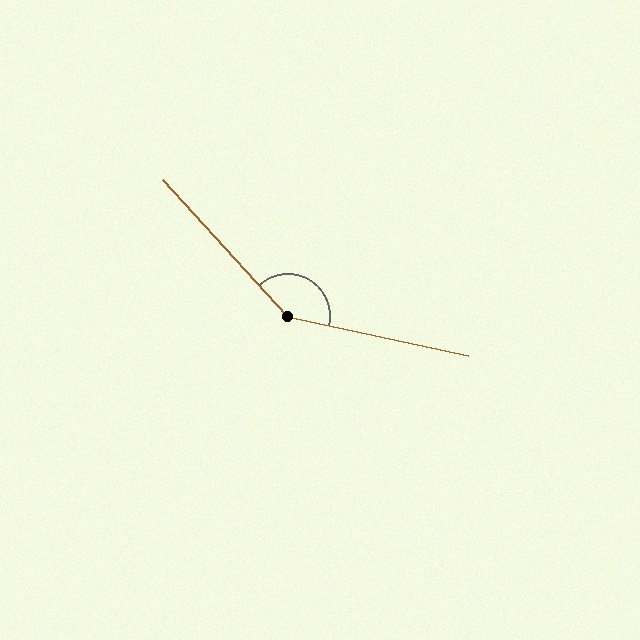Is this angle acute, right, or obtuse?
It is obtuse.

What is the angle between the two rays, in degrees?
Approximately 144 degrees.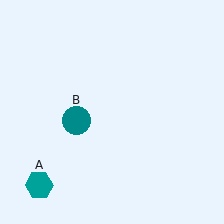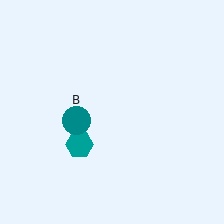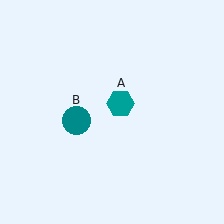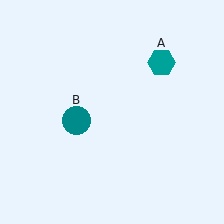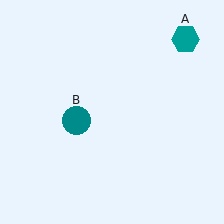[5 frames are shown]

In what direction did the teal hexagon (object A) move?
The teal hexagon (object A) moved up and to the right.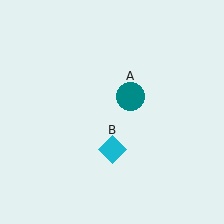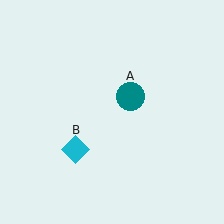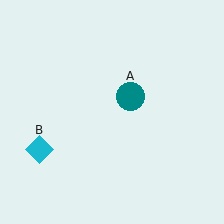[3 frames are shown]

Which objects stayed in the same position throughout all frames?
Teal circle (object A) remained stationary.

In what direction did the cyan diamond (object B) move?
The cyan diamond (object B) moved left.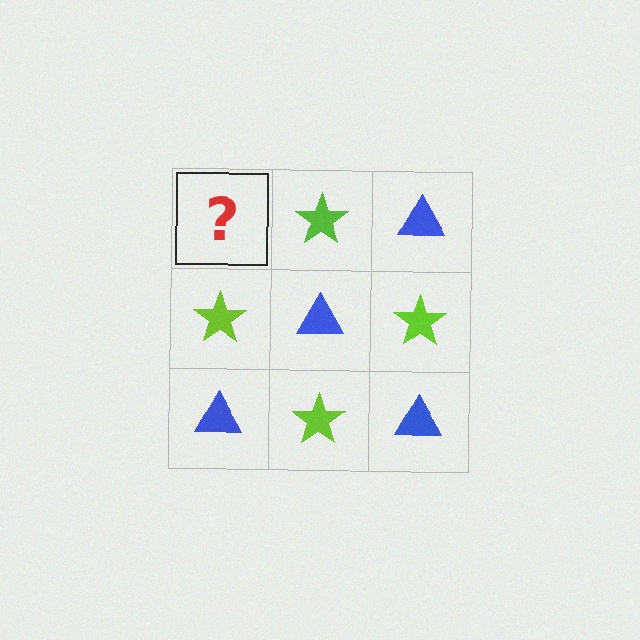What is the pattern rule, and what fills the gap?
The rule is that it alternates blue triangle and lime star in a checkerboard pattern. The gap should be filled with a blue triangle.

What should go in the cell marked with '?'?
The missing cell should contain a blue triangle.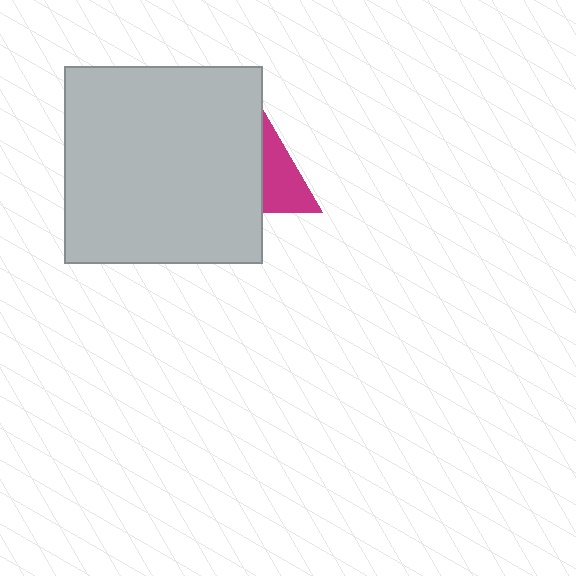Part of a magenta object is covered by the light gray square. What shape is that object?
It is a triangle.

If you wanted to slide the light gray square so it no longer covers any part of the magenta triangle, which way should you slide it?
Slide it left — that is the most direct way to separate the two shapes.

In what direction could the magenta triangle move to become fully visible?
The magenta triangle could move right. That would shift it out from behind the light gray square entirely.